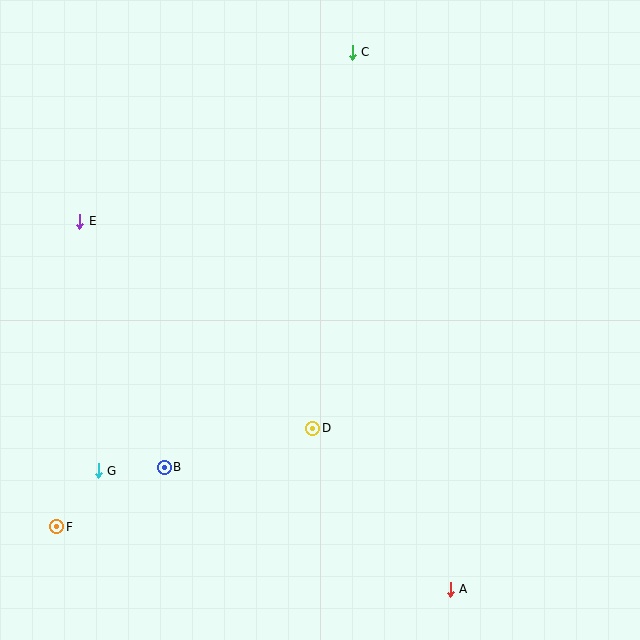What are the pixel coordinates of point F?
Point F is at (57, 527).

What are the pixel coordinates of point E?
Point E is at (80, 221).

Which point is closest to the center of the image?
Point D at (313, 428) is closest to the center.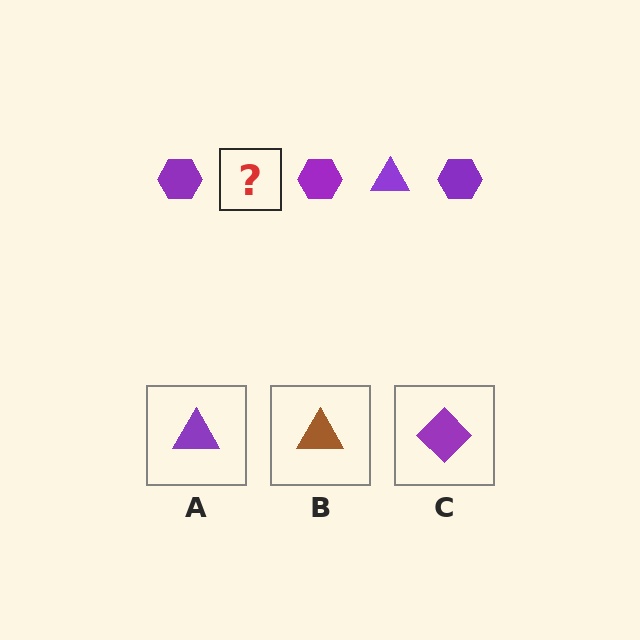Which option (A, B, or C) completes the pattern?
A.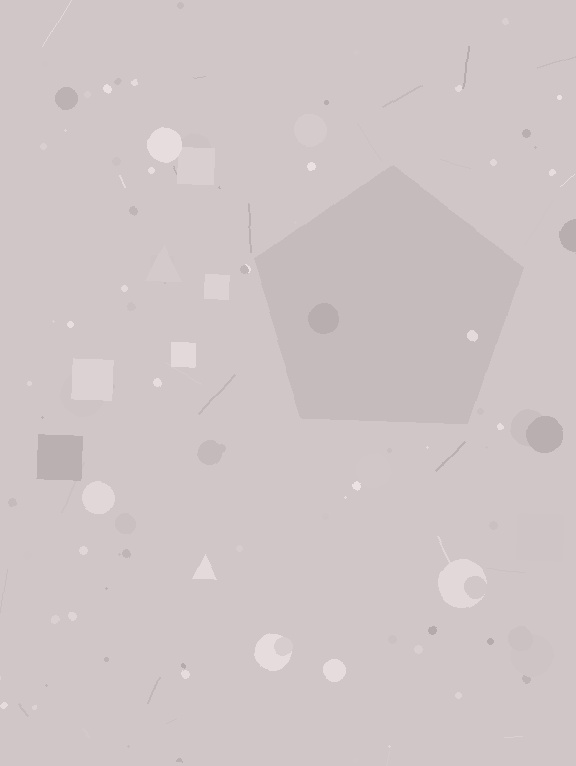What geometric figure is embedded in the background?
A pentagon is embedded in the background.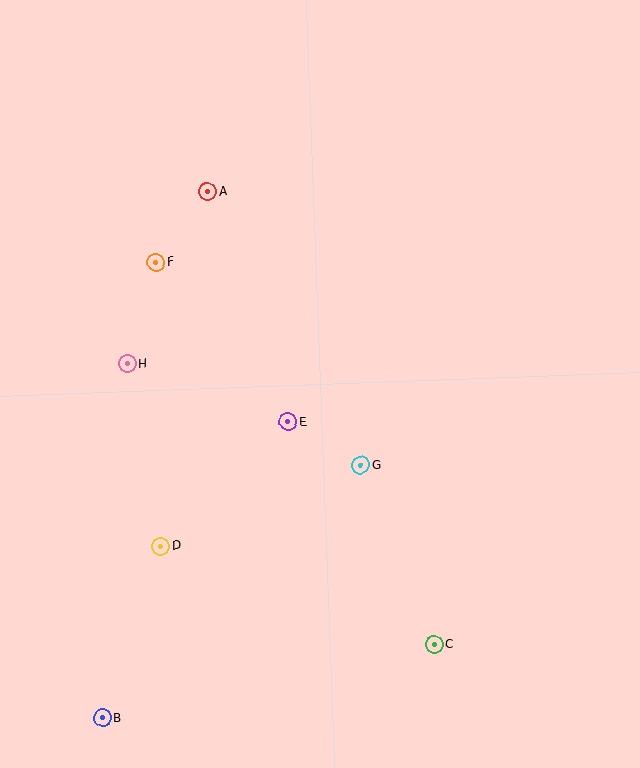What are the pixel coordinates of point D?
Point D is at (161, 546).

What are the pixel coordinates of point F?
Point F is at (156, 262).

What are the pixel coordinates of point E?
Point E is at (288, 422).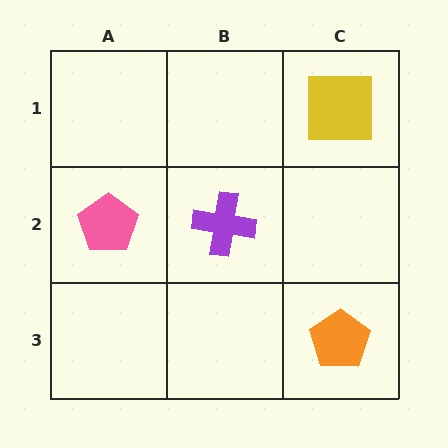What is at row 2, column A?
A pink pentagon.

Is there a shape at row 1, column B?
No, that cell is empty.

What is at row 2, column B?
A purple cross.